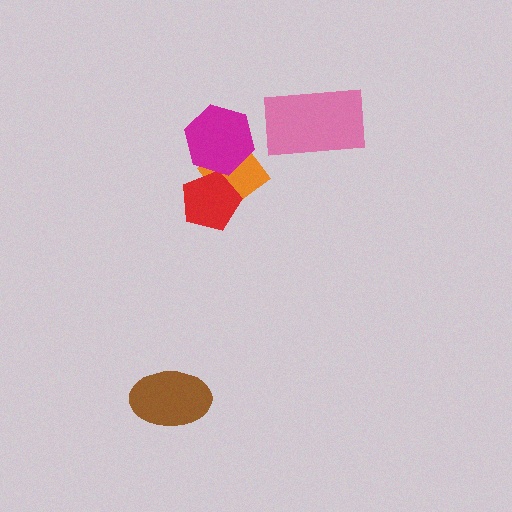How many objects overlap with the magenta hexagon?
1 object overlaps with the magenta hexagon.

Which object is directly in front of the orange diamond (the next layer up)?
The red pentagon is directly in front of the orange diamond.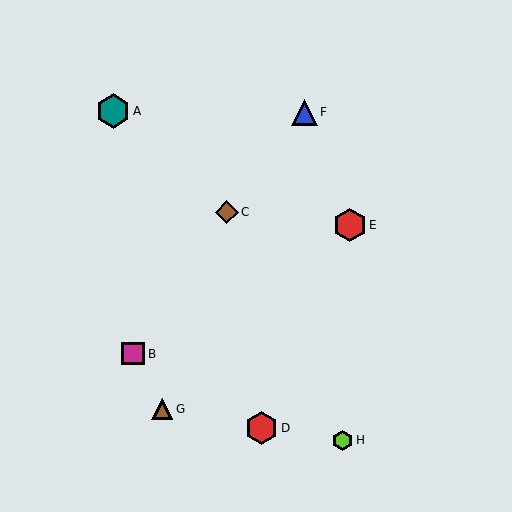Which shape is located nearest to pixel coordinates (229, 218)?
The brown diamond (labeled C) at (227, 212) is nearest to that location.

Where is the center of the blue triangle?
The center of the blue triangle is at (304, 112).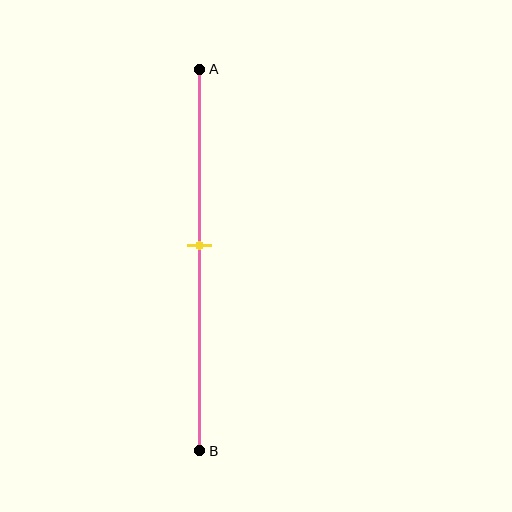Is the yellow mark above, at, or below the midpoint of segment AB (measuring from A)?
The yellow mark is above the midpoint of segment AB.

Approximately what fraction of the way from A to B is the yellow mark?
The yellow mark is approximately 45% of the way from A to B.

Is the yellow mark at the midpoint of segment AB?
No, the mark is at about 45% from A, not at the 50% midpoint.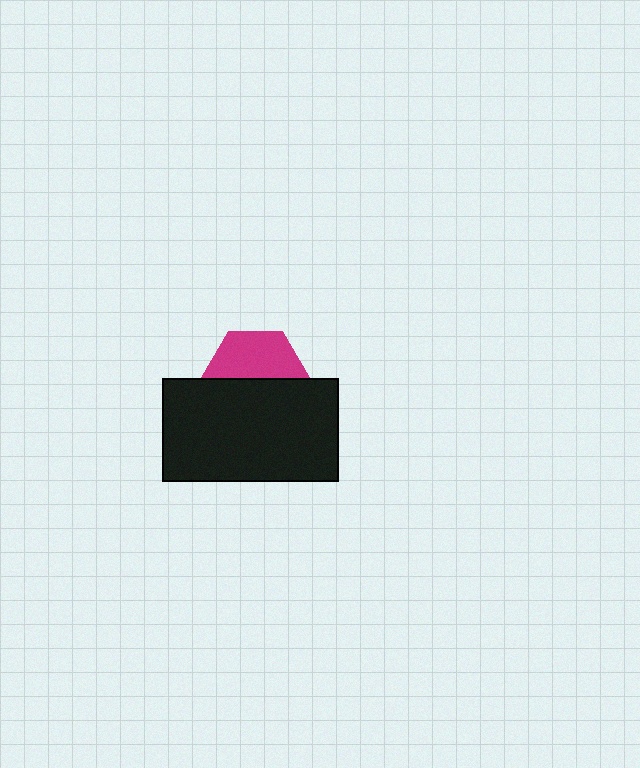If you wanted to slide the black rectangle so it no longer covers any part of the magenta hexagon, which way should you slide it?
Slide it down — that is the most direct way to separate the two shapes.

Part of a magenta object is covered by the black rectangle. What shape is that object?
It is a hexagon.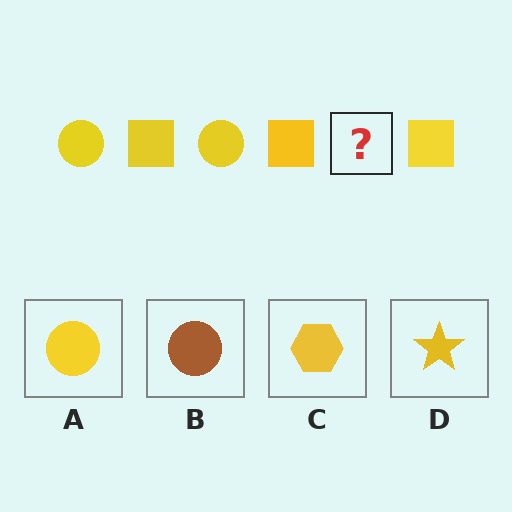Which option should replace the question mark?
Option A.